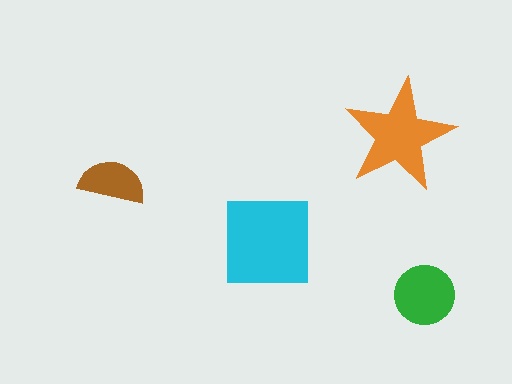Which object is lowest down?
The green circle is bottommost.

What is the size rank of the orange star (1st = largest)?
2nd.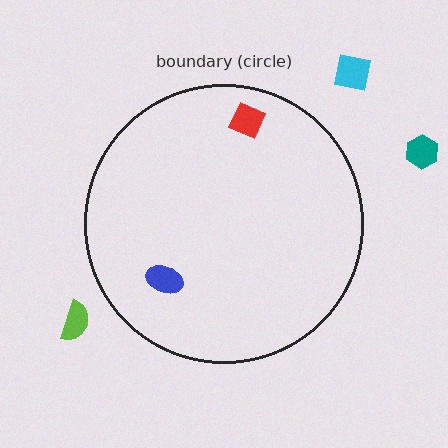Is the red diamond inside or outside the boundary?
Inside.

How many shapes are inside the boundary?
2 inside, 3 outside.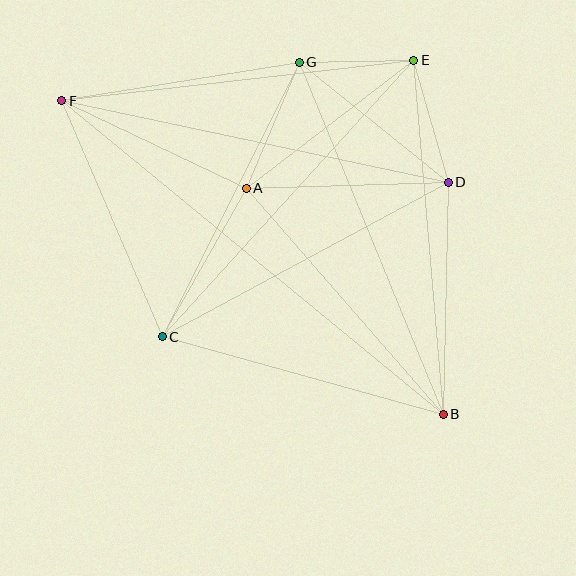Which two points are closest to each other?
Points E and G are closest to each other.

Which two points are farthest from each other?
Points B and F are farthest from each other.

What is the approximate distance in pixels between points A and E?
The distance between A and E is approximately 211 pixels.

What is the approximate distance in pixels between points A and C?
The distance between A and C is approximately 171 pixels.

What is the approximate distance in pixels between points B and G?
The distance between B and G is approximately 381 pixels.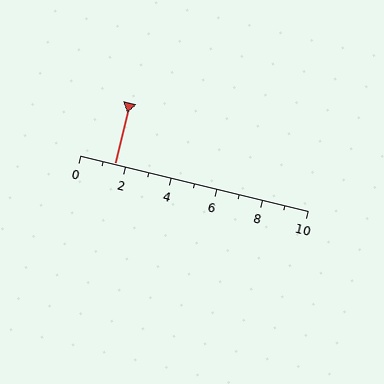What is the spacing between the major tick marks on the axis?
The major ticks are spaced 2 apart.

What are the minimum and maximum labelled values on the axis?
The axis runs from 0 to 10.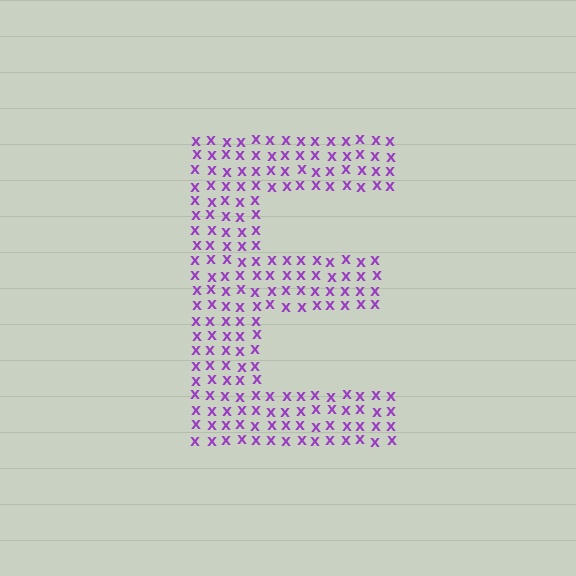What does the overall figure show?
The overall figure shows the letter E.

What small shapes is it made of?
It is made of small letter X's.